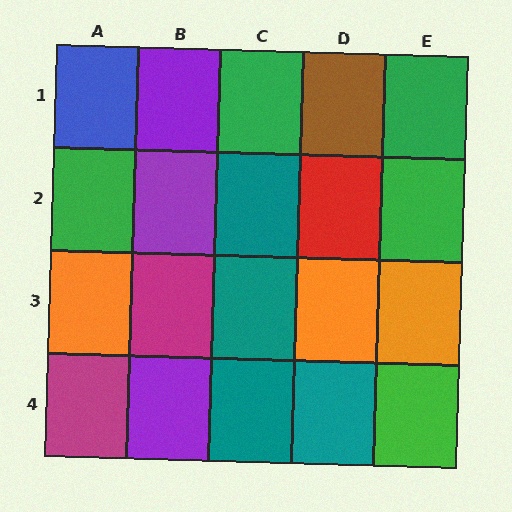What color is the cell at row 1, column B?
Purple.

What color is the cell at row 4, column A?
Magenta.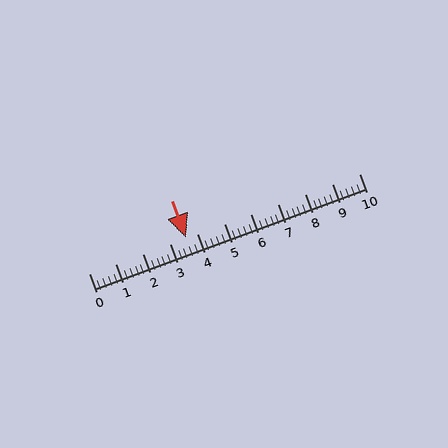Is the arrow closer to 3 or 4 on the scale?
The arrow is closer to 4.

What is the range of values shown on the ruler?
The ruler shows values from 0 to 10.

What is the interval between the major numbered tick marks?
The major tick marks are spaced 1 units apart.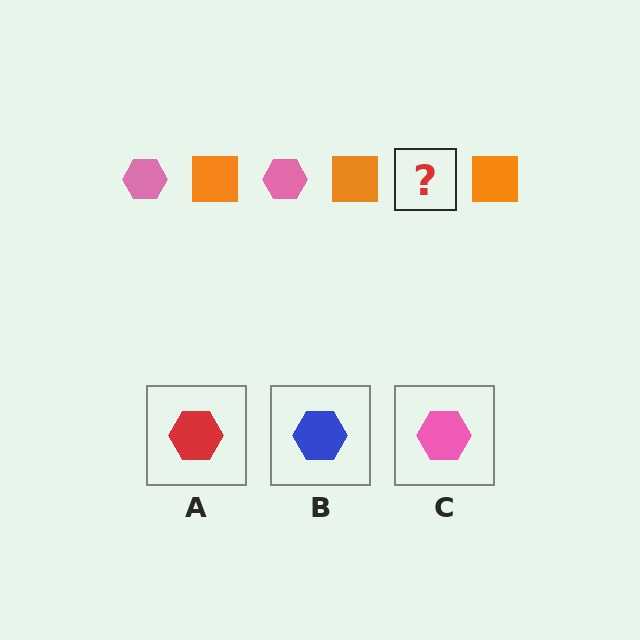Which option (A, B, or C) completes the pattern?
C.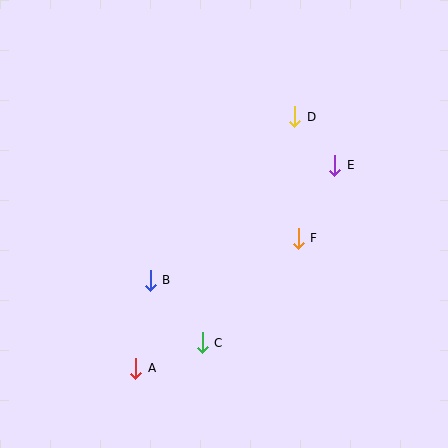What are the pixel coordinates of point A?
Point A is at (136, 368).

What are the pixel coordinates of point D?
Point D is at (295, 117).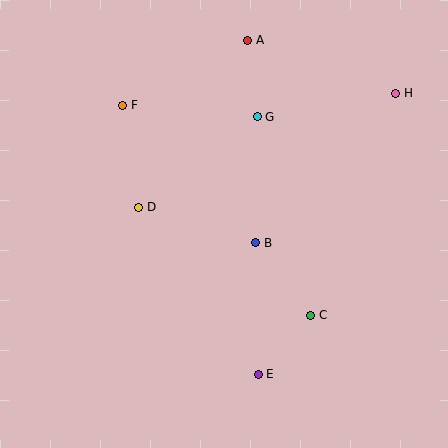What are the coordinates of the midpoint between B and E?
The midpoint between B and E is at (257, 308).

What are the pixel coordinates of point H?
Point H is at (395, 93).